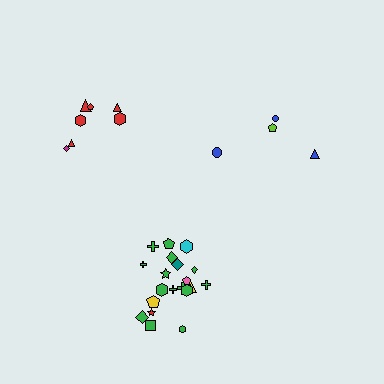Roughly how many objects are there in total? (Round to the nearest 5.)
Roughly 35 objects in total.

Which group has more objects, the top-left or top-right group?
The top-left group.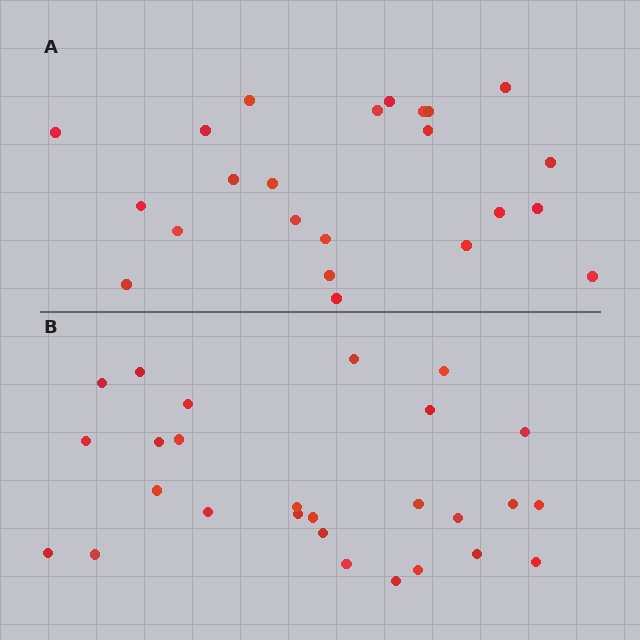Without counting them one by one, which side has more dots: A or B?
Region B (the bottom region) has more dots.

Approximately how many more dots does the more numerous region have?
Region B has about 4 more dots than region A.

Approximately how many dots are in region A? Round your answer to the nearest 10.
About 20 dots. (The exact count is 23, which rounds to 20.)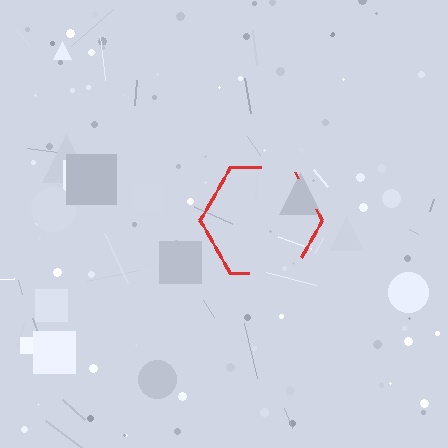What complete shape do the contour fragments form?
The contour fragments form a hexagon.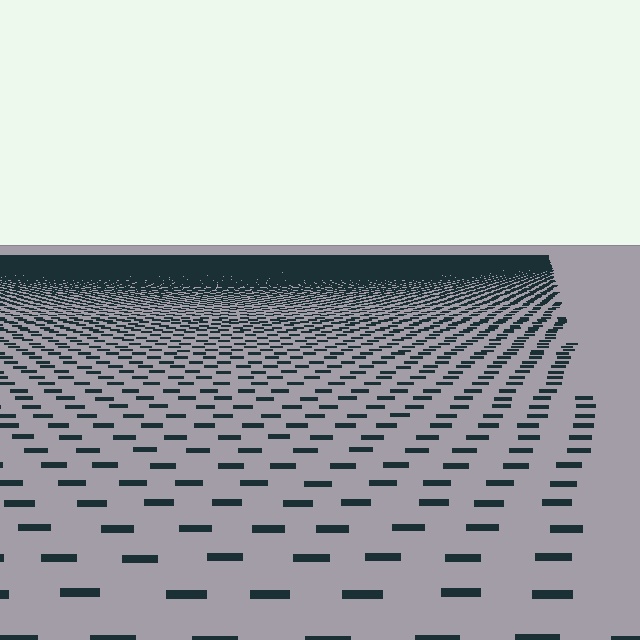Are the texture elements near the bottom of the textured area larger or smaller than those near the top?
Larger. Near the bottom, elements are closer to the viewer and appear at a bigger on-screen size.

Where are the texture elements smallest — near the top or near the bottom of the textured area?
Near the top.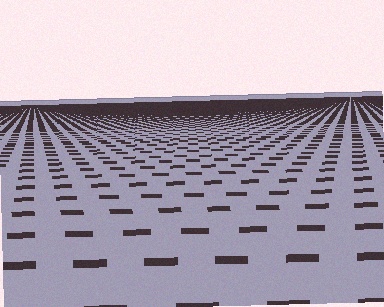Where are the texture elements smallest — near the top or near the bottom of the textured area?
Near the top.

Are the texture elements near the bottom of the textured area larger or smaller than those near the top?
Larger. Near the bottom, elements are closer to the viewer and appear at a bigger on-screen size.